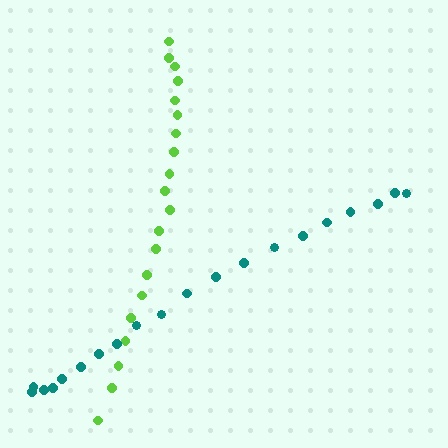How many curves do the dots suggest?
There are 2 distinct paths.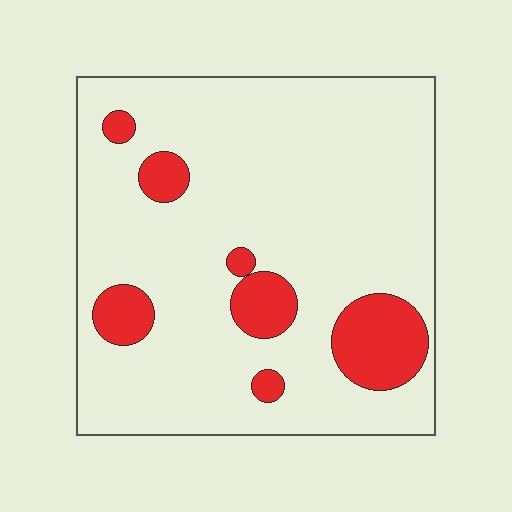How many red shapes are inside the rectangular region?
7.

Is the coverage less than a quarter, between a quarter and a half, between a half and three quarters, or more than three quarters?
Less than a quarter.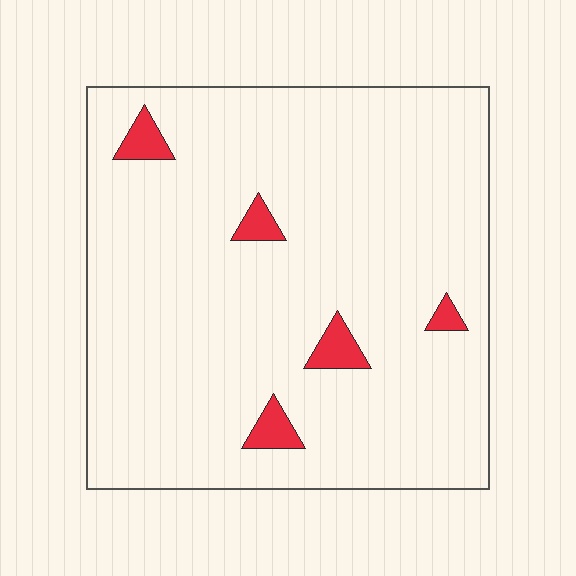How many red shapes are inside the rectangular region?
5.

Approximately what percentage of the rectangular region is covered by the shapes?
Approximately 5%.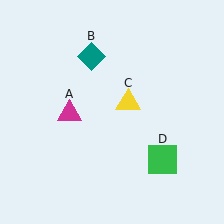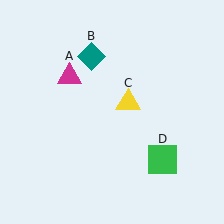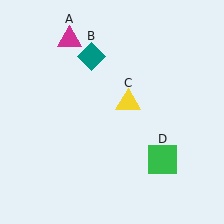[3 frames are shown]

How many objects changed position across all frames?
1 object changed position: magenta triangle (object A).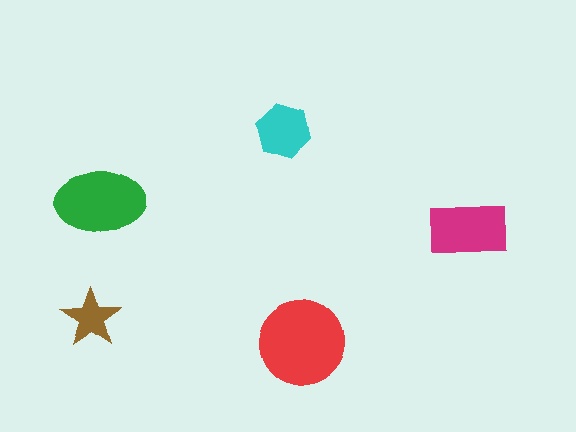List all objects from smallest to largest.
The brown star, the cyan hexagon, the magenta rectangle, the green ellipse, the red circle.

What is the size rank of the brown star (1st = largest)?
5th.